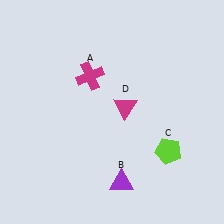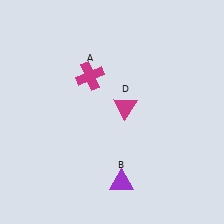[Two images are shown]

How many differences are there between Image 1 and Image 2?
There is 1 difference between the two images.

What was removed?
The lime pentagon (C) was removed in Image 2.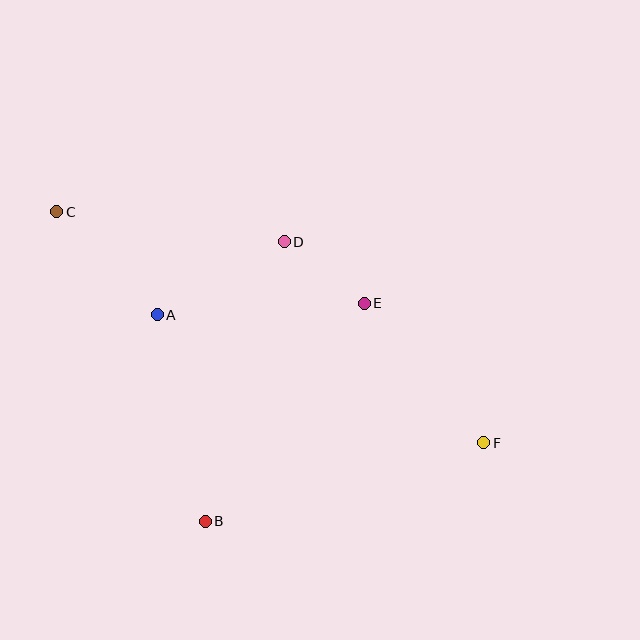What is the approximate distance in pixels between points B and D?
The distance between B and D is approximately 291 pixels.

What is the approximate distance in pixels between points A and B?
The distance between A and B is approximately 212 pixels.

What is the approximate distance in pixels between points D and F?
The distance between D and F is approximately 283 pixels.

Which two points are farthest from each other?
Points C and F are farthest from each other.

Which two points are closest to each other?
Points D and E are closest to each other.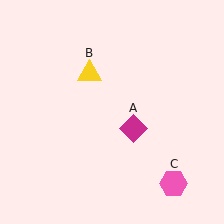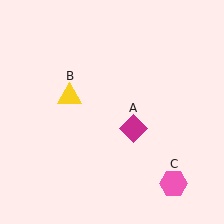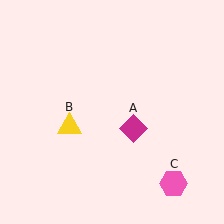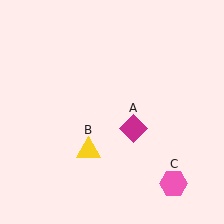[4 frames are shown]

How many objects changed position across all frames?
1 object changed position: yellow triangle (object B).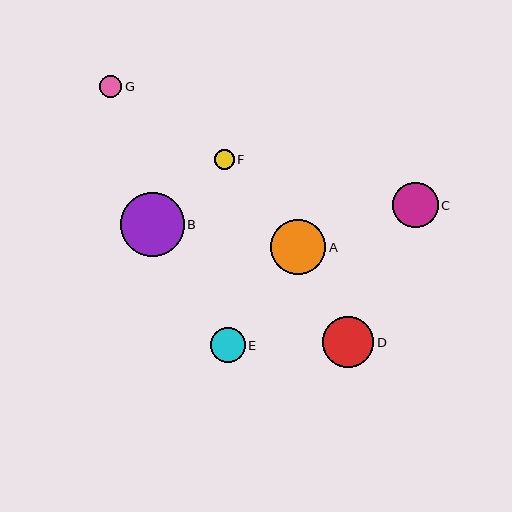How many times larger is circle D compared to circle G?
Circle D is approximately 2.3 times the size of circle G.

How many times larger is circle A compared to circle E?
Circle A is approximately 1.6 times the size of circle E.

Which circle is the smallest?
Circle F is the smallest with a size of approximately 20 pixels.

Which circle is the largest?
Circle B is the largest with a size of approximately 64 pixels.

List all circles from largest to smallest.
From largest to smallest: B, A, D, C, E, G, F.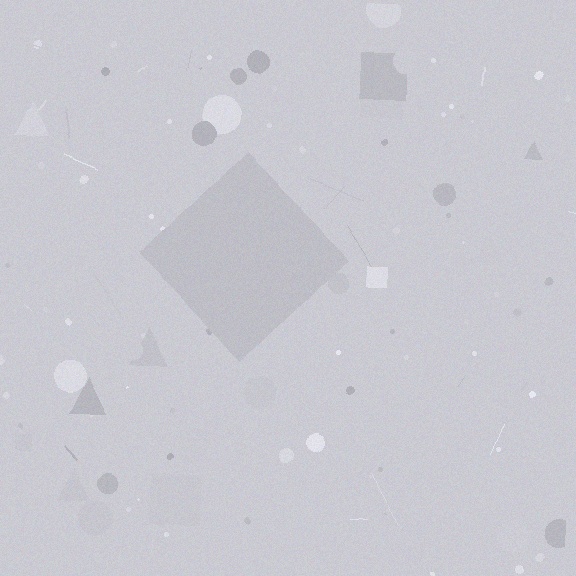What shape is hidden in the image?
A diamond is hidden in the image.